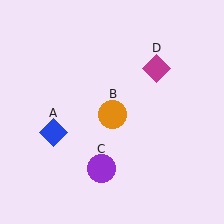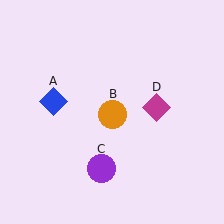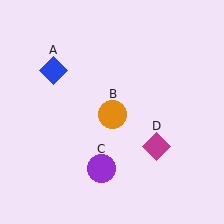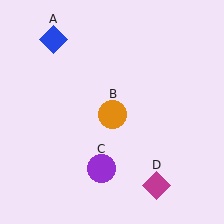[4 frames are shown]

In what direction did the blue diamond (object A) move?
The blue diamond (object A) moved up.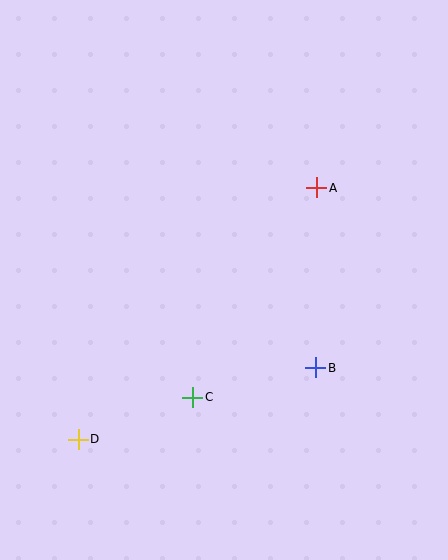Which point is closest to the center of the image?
Point C at (193, 397) is closest to the center.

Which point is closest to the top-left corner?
Point A is closest to the top-left corner.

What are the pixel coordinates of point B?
Point B is at (316, 368).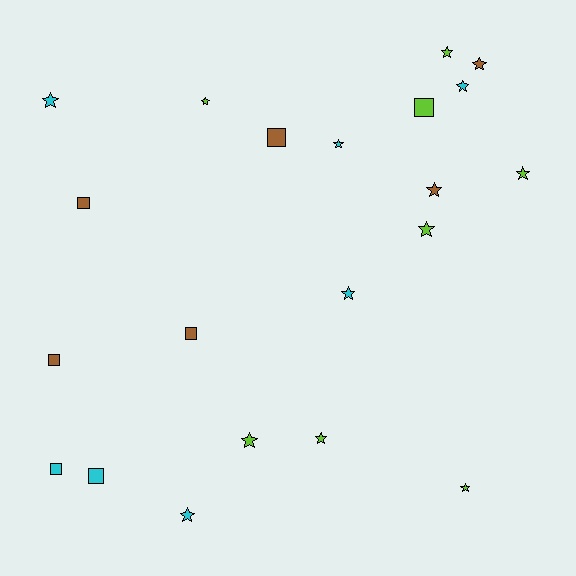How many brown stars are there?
There are 2 brown stars.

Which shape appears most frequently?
Star, with 14 objects.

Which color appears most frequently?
Lime, with 8 objects.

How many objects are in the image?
There are 21 objects.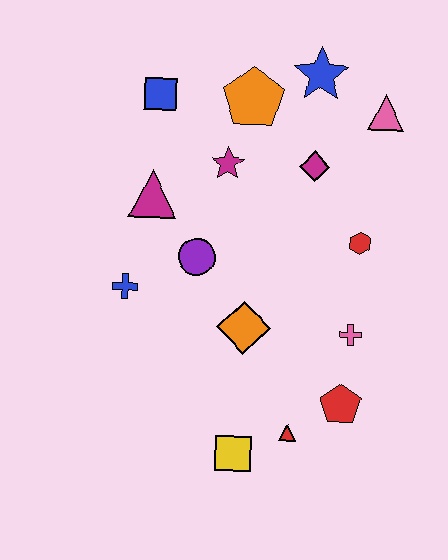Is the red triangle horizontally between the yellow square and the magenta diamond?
Yes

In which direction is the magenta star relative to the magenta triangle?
The magenta star is to the right of the magenta triangle.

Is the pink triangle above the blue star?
No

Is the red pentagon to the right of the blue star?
Yes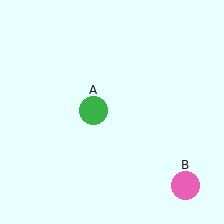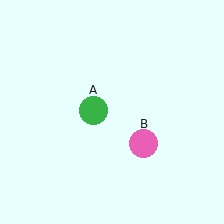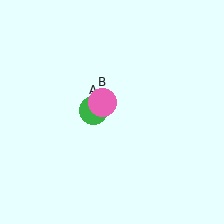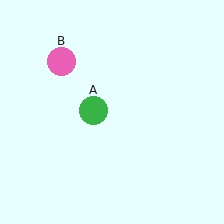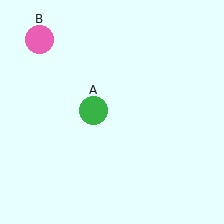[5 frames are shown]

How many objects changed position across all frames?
1 object changed position: pink circle (object B).